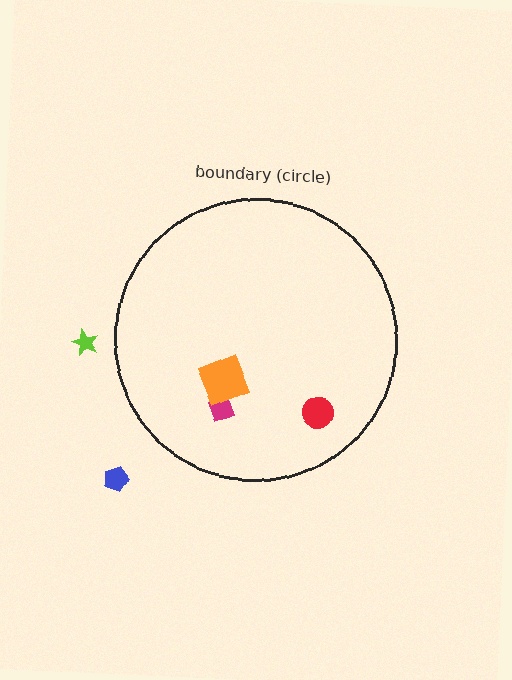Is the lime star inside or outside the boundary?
Outside.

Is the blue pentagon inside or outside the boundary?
Outside.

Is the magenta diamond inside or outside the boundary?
Inside.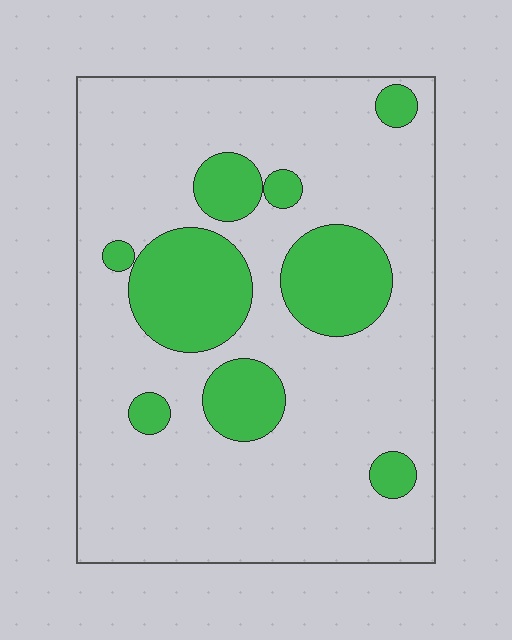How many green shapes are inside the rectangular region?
9.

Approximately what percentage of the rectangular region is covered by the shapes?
Approximately 20%.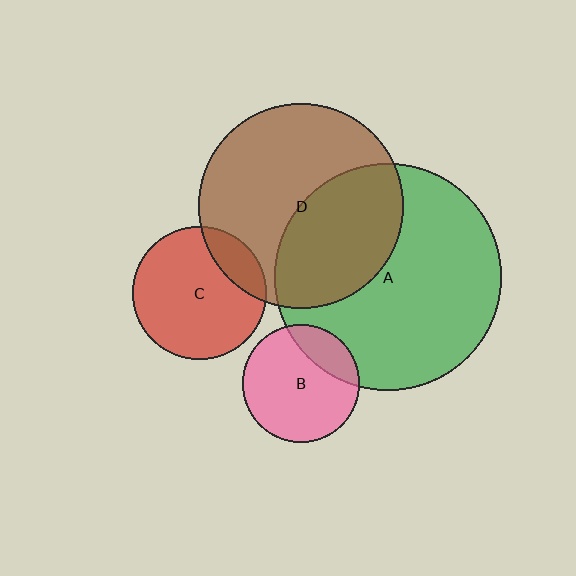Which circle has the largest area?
Circle A (green).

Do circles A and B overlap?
Yes.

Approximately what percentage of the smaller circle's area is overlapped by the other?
Approximately 20%.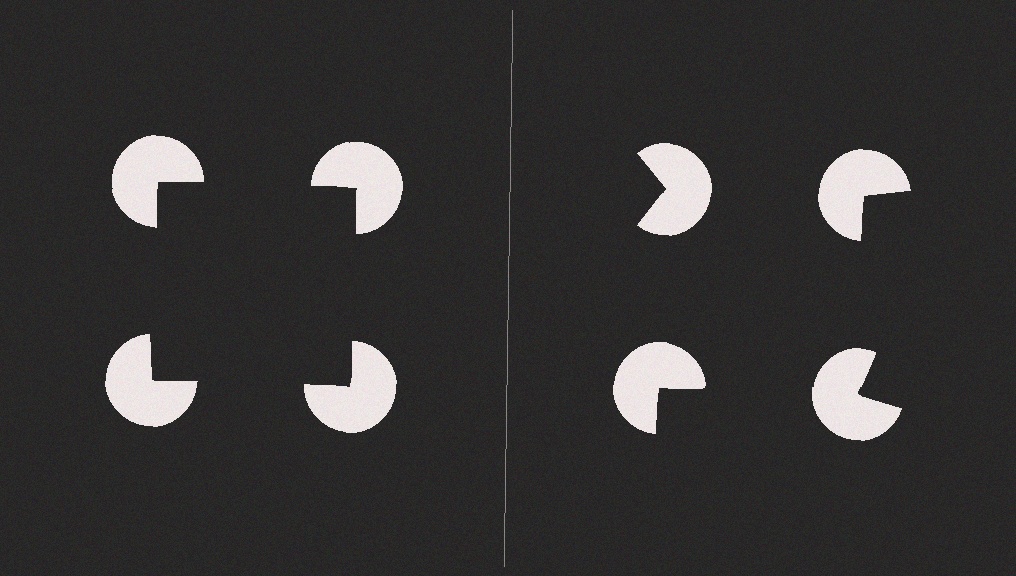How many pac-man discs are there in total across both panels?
8 — 4 on each side.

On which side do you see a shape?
An illusory square appears on the left side. On the right side the wedge cuts are rotated, so no coherent shape forms.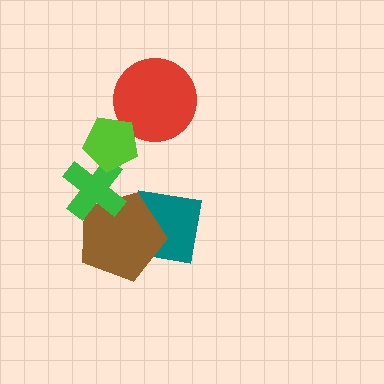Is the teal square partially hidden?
Yes, it is partially covered by another shape.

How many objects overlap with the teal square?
1 object overlaps with the teal square.